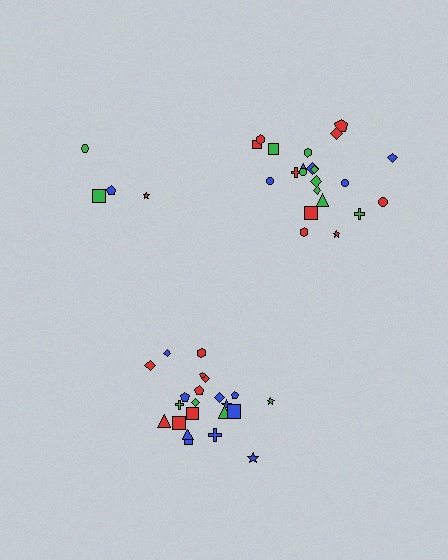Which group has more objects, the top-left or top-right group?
The top-right group.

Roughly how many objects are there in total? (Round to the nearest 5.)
Roughly 50 objects in total.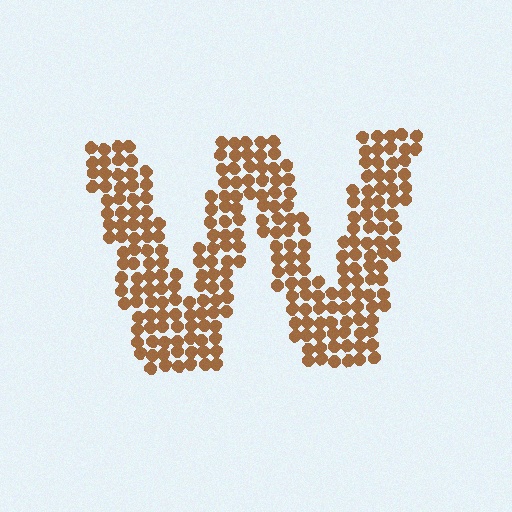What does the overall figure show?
The overall figure shows the letter W.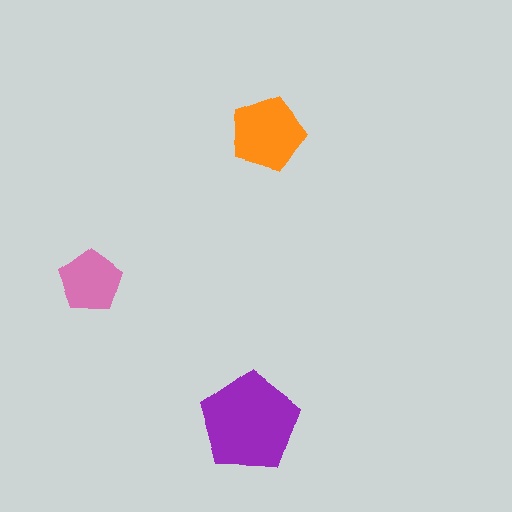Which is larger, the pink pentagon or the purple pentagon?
The purple one.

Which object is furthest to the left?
The pink pentagon is leftmost.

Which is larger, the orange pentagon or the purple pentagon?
The purple one.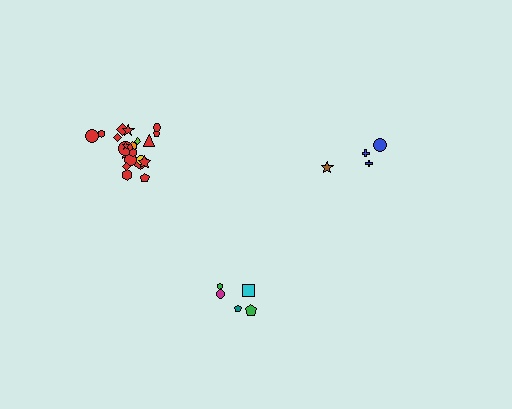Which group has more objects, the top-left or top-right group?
The top-left group.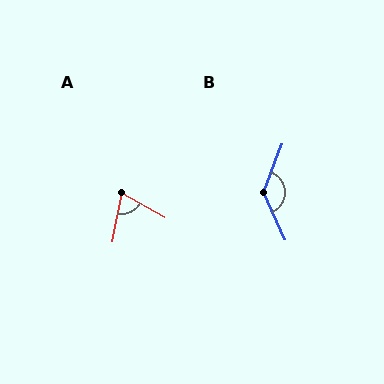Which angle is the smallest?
A, at approximately 71 degrees.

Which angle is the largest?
B, at approximately 135 degrees.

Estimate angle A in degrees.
Approximately 71 degrees.